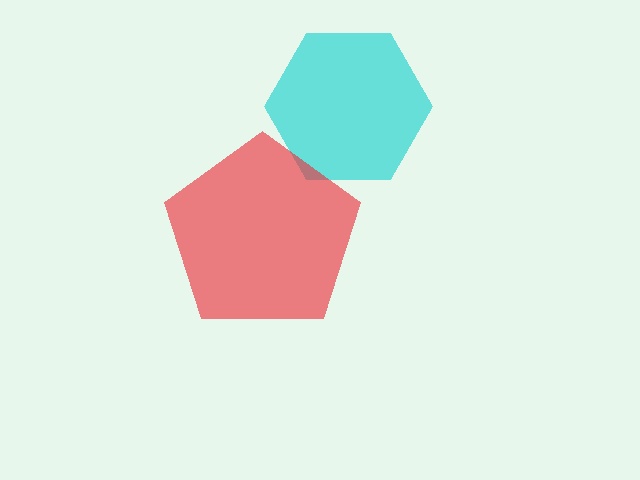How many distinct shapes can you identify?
There are 2 distinct shapes: a cyan hexagon, a red pentagon.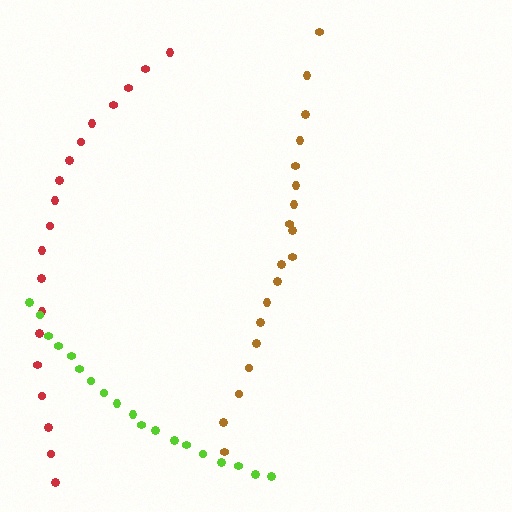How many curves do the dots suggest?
There are 3 distinct paths.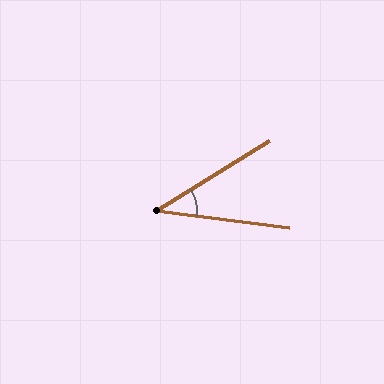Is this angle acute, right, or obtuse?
It is acute.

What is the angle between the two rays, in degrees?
Approximately 39 degrees.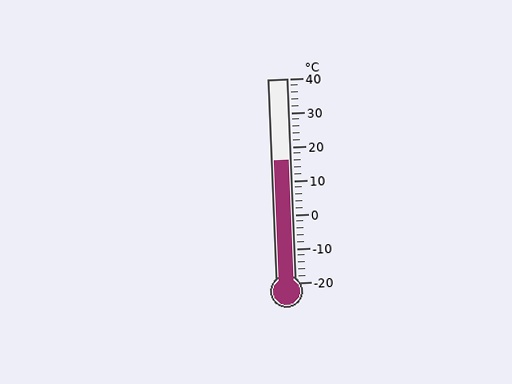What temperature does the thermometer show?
The thermometer shows approximately 16°C.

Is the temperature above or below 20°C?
The temperature is below 20°C.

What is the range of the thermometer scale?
The thermometer scale ranges from -20°C to 40°C.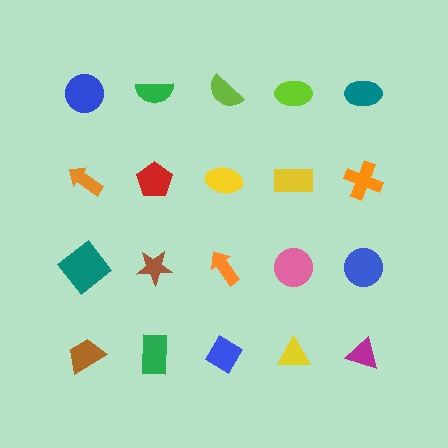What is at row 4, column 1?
A brown trapezoid.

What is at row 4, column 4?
A yellow triangle.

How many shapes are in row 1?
5 shapes.